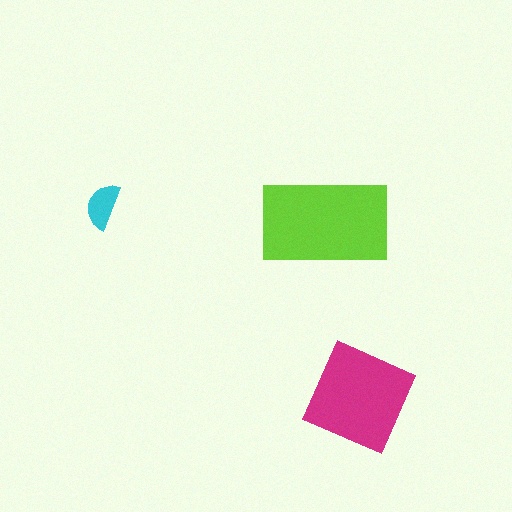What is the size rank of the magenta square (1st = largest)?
2nd.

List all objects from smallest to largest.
The cyan semicircle, the magenta square, the lime rectangle.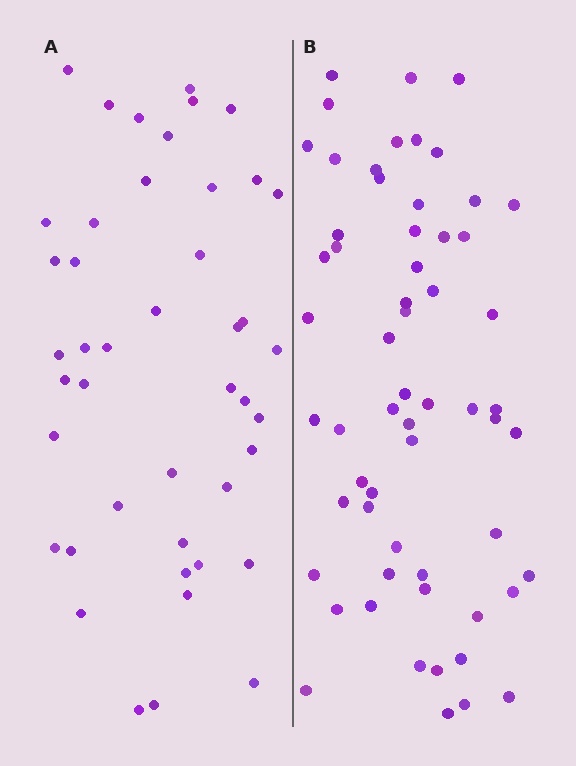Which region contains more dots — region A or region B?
Region B (the right region) has more dots.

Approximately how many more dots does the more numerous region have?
Region B has approximately 15 more dots than region A.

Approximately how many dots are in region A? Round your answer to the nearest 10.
About 40 dots. (The exact count is 44, which rounds to 40.)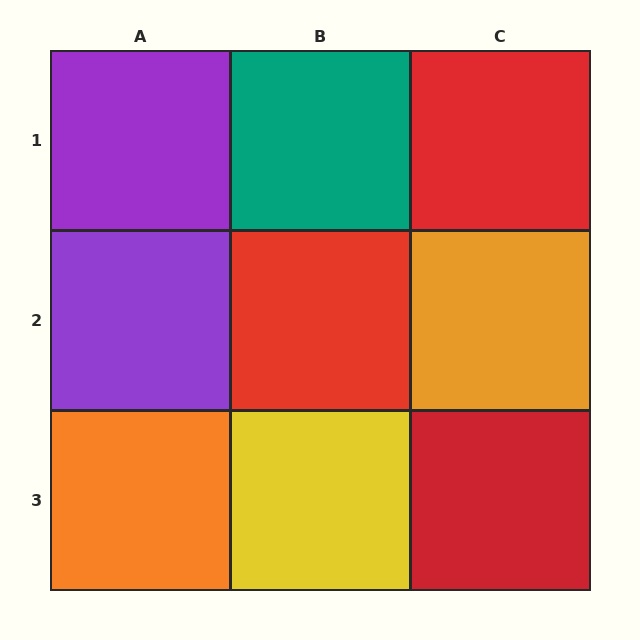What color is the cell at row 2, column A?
Purple.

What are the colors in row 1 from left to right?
Purple, teal, red.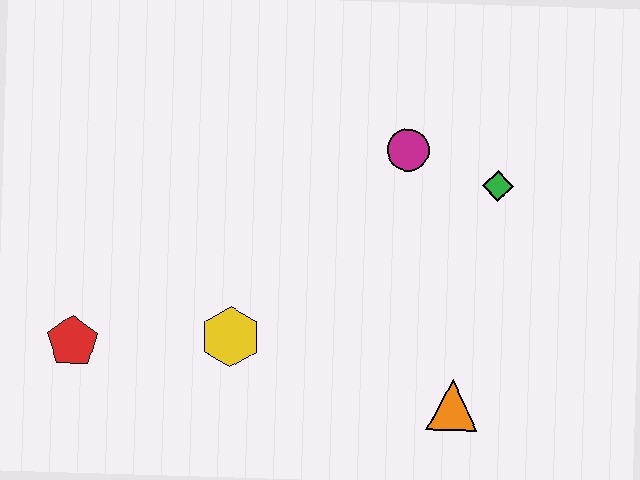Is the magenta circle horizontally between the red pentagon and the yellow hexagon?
No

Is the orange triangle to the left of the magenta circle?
No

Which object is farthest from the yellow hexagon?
The green diamond is farthest from the yellow hexagon.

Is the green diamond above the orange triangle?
Yes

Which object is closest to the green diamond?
The magenta circle is closest to the green diamond.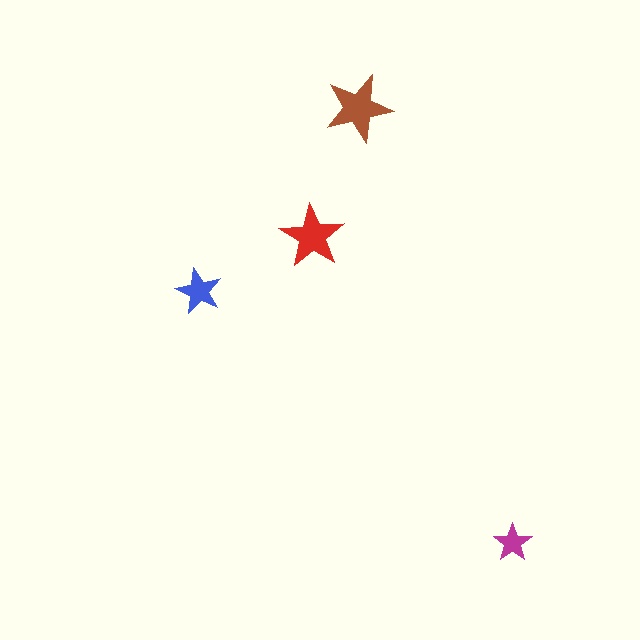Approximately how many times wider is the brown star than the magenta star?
About 2 times wider.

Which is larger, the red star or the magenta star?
The red one.